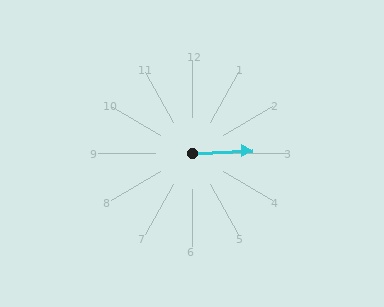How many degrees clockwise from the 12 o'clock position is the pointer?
Approximately 87 degrees.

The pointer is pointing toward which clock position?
Roughly 3 o'clock.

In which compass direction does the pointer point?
East.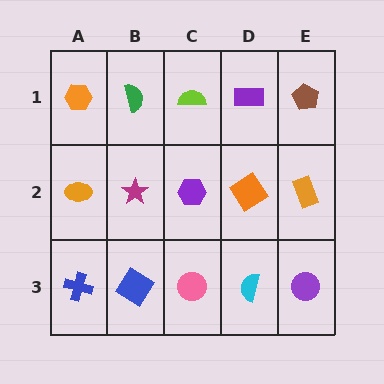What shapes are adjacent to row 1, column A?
An orange ellipse (row 2, column A), a green semicircle (row 1, column B).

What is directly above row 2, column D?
A purple rectangle.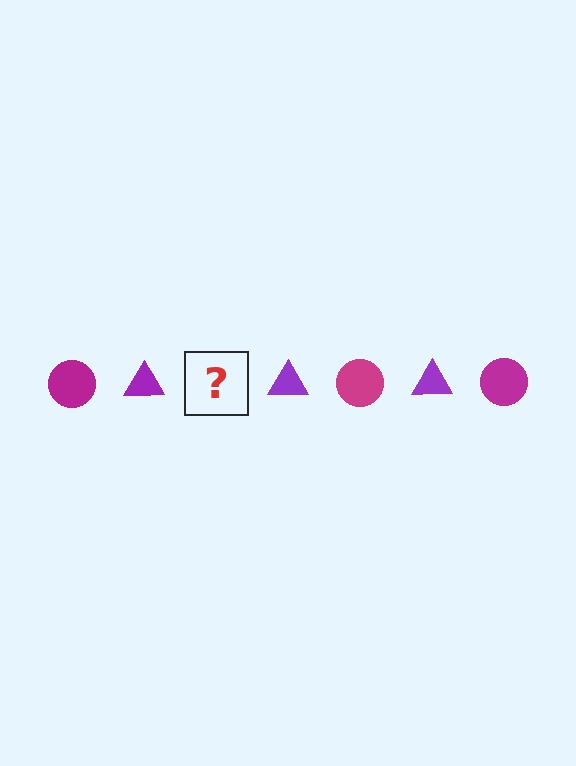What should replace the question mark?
The question mark should be replaced with a magenta circle.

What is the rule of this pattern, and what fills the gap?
The rule is that the pattern alternates between magenta circle and purple triangle. The gap should be filled with a magenta circle.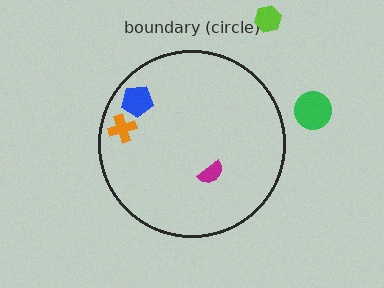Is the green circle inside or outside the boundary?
Outside.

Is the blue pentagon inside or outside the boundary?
Inside.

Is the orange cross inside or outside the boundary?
Inside.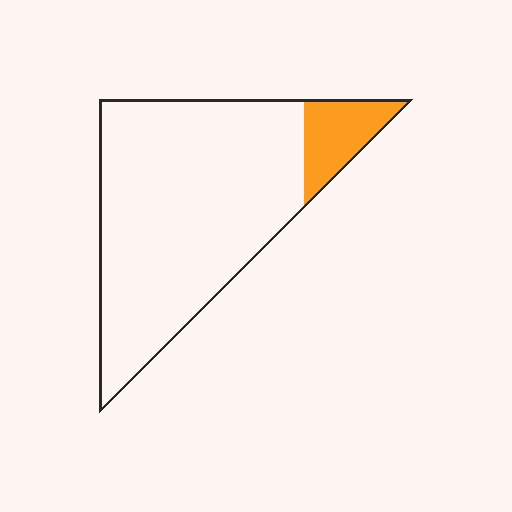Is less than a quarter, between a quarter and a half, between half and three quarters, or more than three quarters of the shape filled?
Less than a quarter.